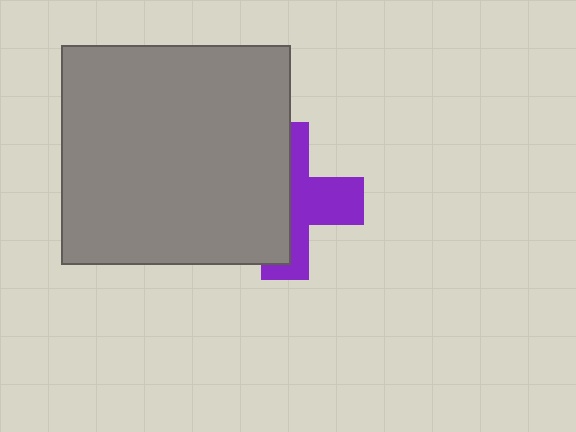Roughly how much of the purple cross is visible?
About half of it is visible (roughly 46%).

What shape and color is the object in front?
The object in front is a gray rectangle.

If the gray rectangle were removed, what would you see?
You would see the complete purple cross.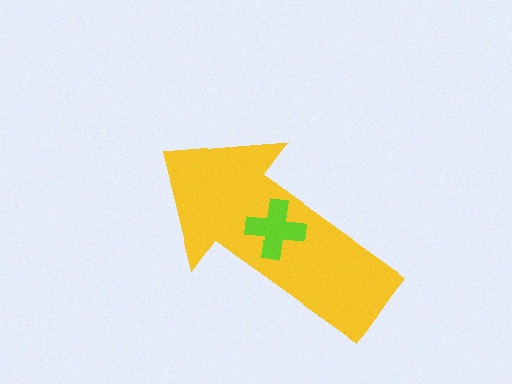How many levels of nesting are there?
2.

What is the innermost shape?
The lime cross.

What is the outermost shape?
The yellow arrow.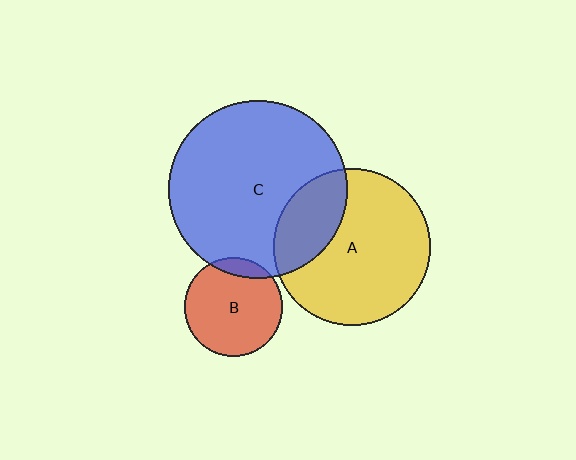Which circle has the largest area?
Circle C (blue).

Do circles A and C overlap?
Yes.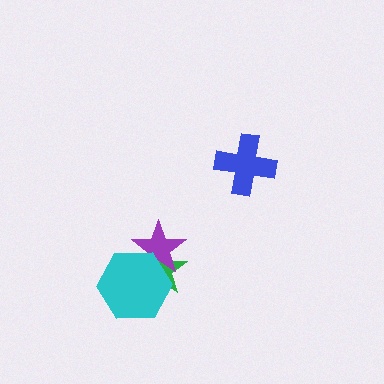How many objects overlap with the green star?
2 objects overlap with the green star.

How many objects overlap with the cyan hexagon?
2 objects overlap with the cyan hexagon.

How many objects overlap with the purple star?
2 objects overlap with the purple star.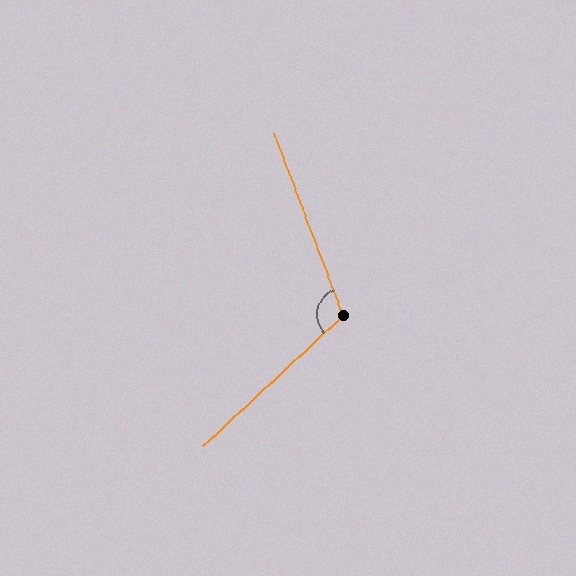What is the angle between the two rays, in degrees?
Approximately 112 degrees.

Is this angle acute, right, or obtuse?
It is obtuse.